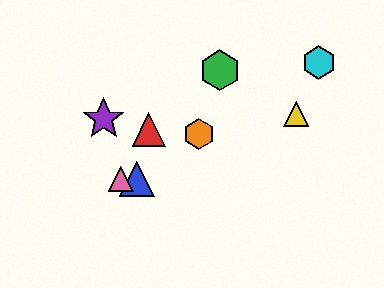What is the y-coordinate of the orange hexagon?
The orange hexagon is at y≈134.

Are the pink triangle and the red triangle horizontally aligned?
No, the pink triangle is at y≈179 and the red triangle is at y≈129.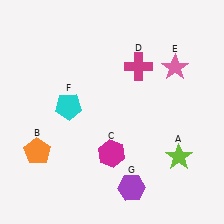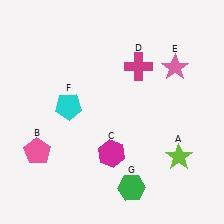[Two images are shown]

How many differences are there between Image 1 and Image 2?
There are 2 differences between the two images.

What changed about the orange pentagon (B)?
In Image 1, B is orange. In Image 2, it changed to pink.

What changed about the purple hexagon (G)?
In Image 1, G is purple. In Image 2, it changed to green.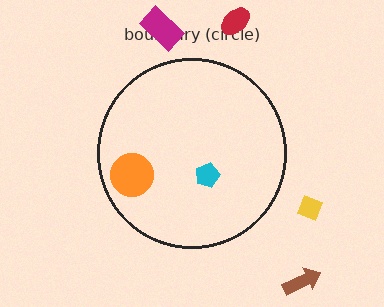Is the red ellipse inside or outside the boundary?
Outside.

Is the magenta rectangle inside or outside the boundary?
Outside.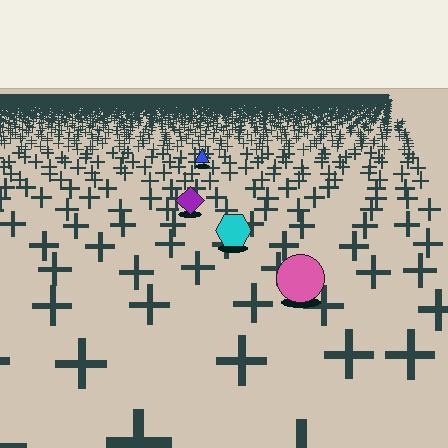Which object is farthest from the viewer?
The blue triangle is farthest from the viewer. It appears smaller and the ground texture around it is denser.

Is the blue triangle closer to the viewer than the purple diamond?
No. The purple diamond is closer — you can tell from the texture gradient: the ground texture is coarser near it.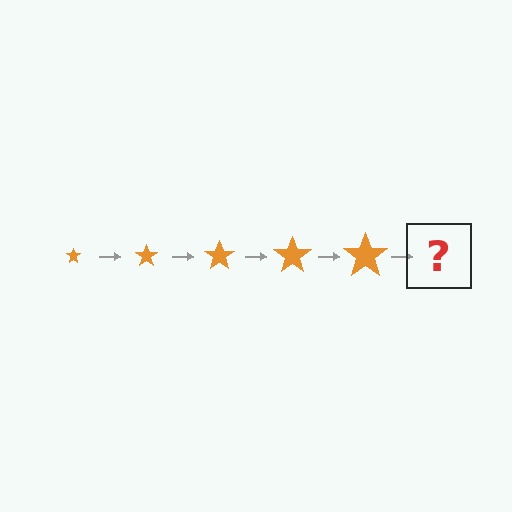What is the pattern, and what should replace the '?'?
The pattern is that the star gets progressively larger each step. The '?' should be an orange star, larger than the previous one.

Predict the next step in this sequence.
The next step is an orange star, larger than the previous one.